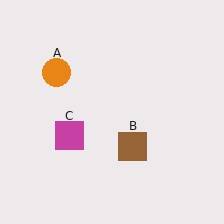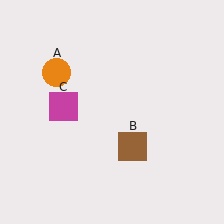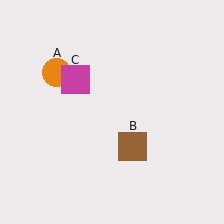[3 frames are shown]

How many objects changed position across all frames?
1 object changed position: magenta square (object C).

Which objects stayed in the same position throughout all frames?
Orange circle (object A) and brown square (object B) remained stationary.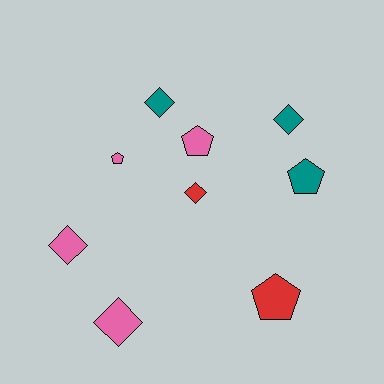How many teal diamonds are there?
There are 2 teal diamonds.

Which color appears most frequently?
Pink, with 4 objects.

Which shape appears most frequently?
Diamond, with 5 objects.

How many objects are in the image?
There are 9 objects.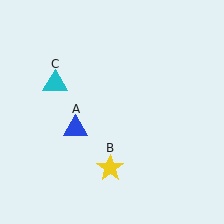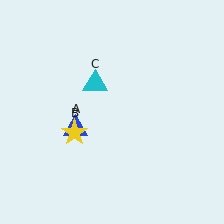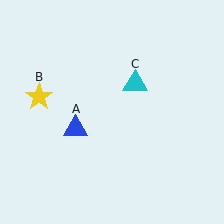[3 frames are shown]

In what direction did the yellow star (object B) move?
The yellow star (object B) moved up and to the left.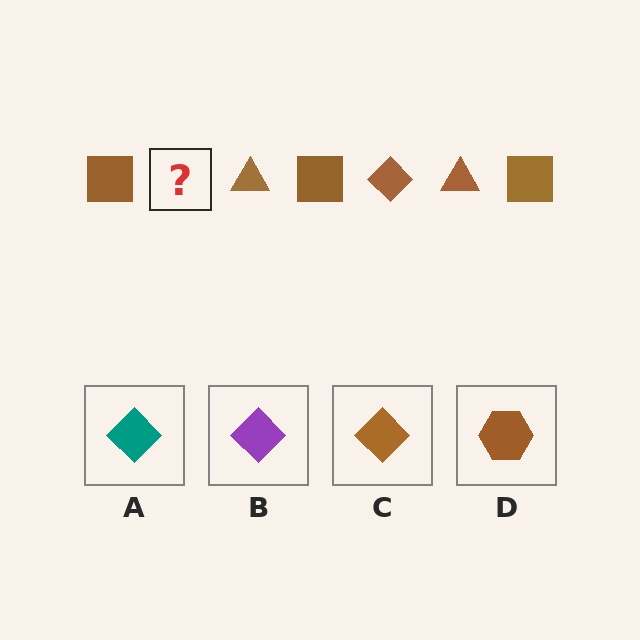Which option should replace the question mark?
Option C.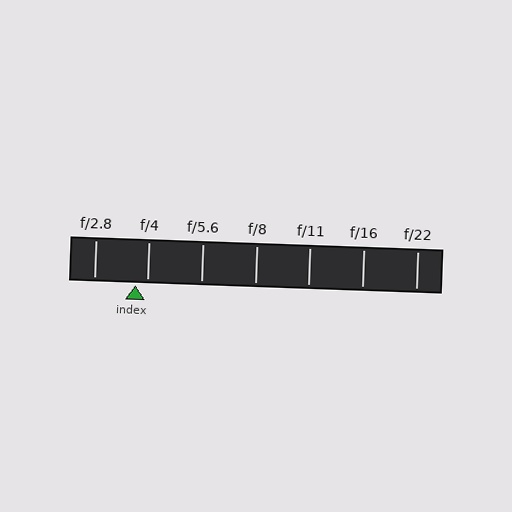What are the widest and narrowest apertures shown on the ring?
The widest aperture shown is f/2.8 and the narrowest is f/22.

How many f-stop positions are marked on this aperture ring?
There are 7 f-stop positions marked.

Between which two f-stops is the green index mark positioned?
The index mark is between f/2.8 and f/4.